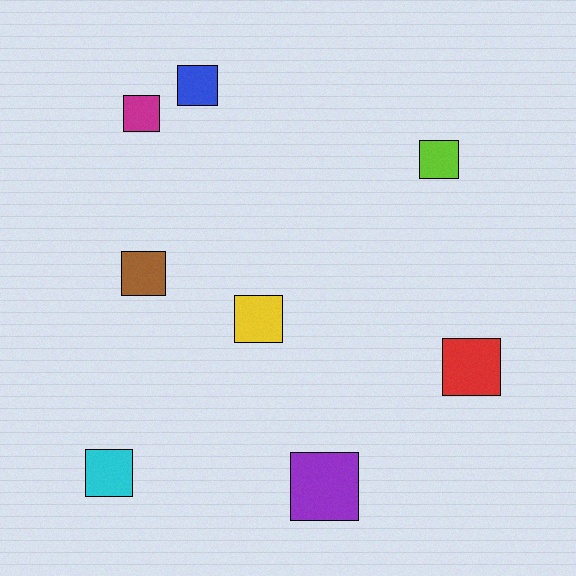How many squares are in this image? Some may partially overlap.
There are 8 squares.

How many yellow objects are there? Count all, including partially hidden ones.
There is 1 yellow object.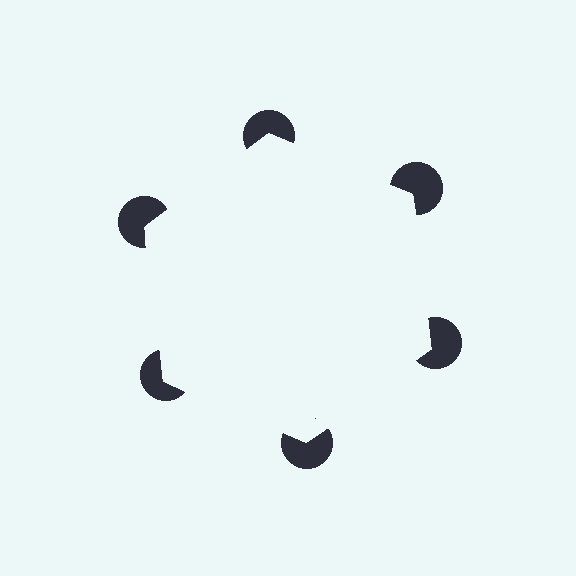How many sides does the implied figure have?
6 sides.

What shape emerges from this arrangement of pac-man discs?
An illusory hexagon — its edges are inferred from the aligned wedge cuts in the pac-man discs, not physically drawn.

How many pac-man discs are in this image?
There are 6 — one at each vertex of the illusory hexagon.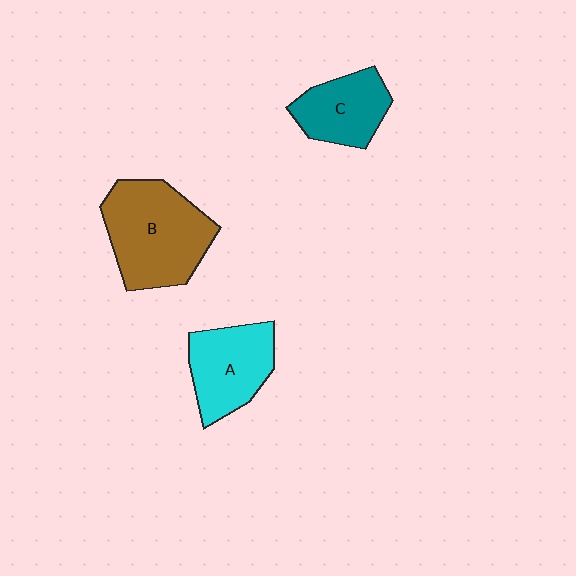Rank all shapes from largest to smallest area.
From largest to smallest: B (brown), A (cyan), C (teal).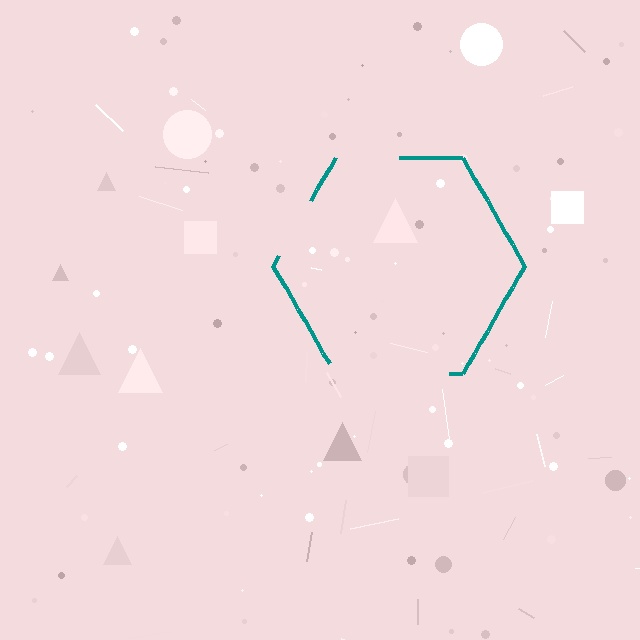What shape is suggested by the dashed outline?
The dashed outline suggests a hexagon.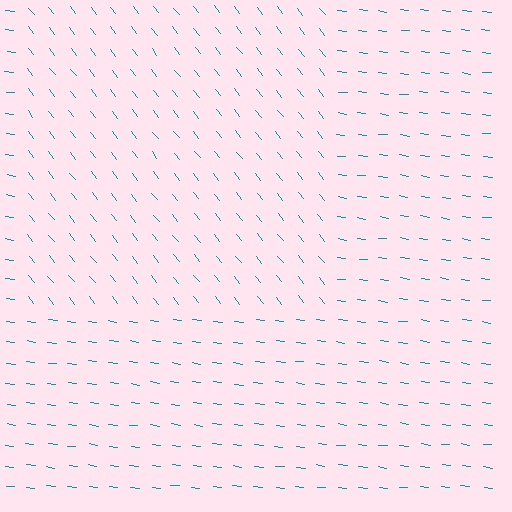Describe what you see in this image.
The image is filled with small teal line segments. A rectangle region in the image has lines oriented differently from the surrounding lines, creating a visible texture boundary.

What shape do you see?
I see a rectangle.